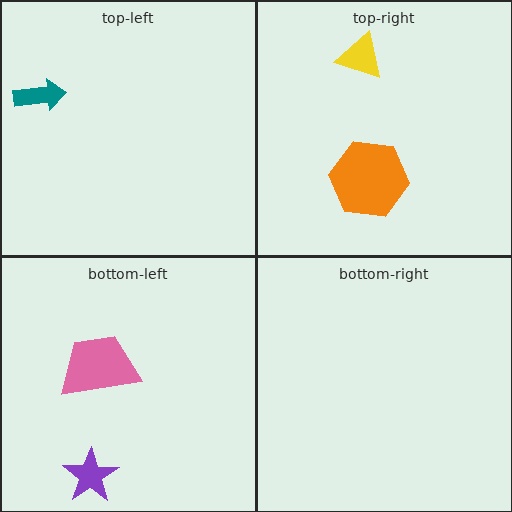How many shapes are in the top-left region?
1.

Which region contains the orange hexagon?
The top-right region.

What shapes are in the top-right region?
The yellow triangle, the orange hexagon.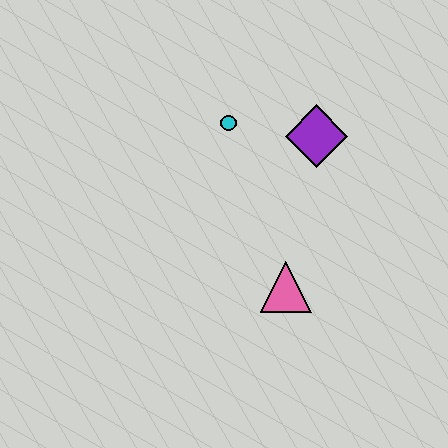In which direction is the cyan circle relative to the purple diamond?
The cyan circle is to the left of the purple diamond.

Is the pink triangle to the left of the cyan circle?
No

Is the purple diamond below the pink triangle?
No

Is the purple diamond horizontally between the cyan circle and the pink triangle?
No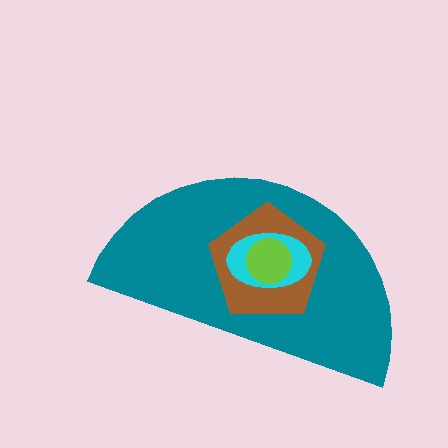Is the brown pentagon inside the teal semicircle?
Yes.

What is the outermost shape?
The teal semicircle.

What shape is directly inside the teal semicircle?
The brown pentagon.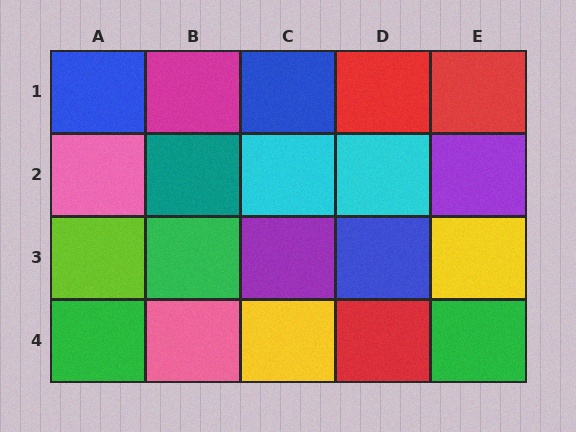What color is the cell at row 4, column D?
Red.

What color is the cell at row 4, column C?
Yellow.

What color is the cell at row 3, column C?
Purple.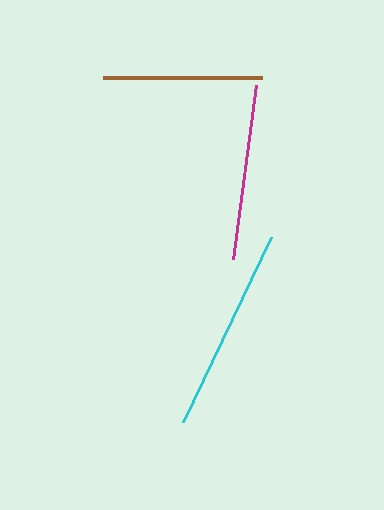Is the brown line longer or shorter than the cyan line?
The cyan line is longer than the brown line.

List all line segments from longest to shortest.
From longest to shortest: cyan, magenta, brown.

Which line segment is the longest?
The cyan line is the longest at approximately 204 pixels.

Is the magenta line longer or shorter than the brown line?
The magenta line is longer than the brown line.